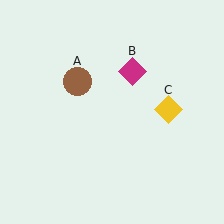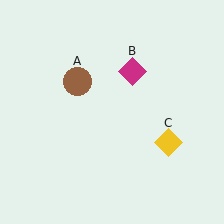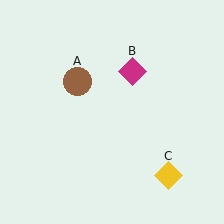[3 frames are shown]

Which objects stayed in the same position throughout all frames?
Brown circle (object A) and magenta diamond (object B) remained stationary.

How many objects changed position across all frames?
1 object changed position: yellow diamond (object C).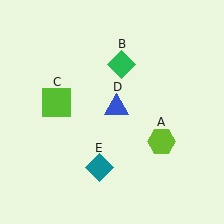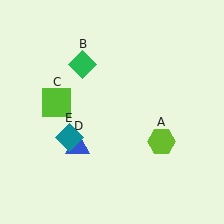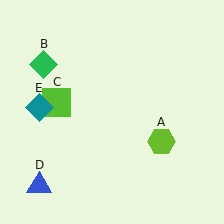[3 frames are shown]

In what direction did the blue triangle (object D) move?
The blue triangle (object D) moved down and to the left.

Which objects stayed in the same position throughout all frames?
Lime hexagon (object A) and lime square (object C) remained stationary.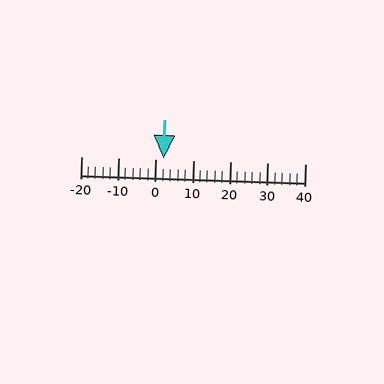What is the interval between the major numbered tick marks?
The major tick marks are spaced 10 units apart.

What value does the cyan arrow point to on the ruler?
The cyan arrow points to approximately 2.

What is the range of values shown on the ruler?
The ruler shows values from -20 to 40.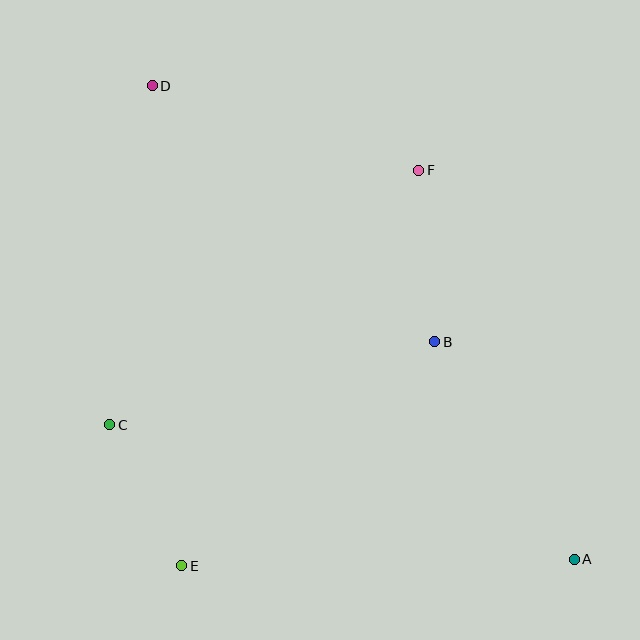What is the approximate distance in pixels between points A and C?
The distance between A and C is approximately 484 pixels.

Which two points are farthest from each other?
Points A and D are farthest from each other.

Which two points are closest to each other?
Points C and E are closest to each other.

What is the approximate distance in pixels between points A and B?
The distance between A and B is approximately 259 pixels.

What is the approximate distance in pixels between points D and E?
The distance between D and E is approximately 481 pixels.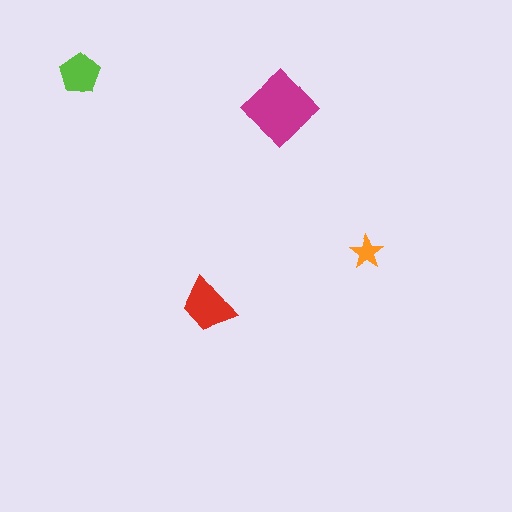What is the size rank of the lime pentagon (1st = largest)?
3rd.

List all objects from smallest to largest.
The orange star, the lime pentagon, the red trapezoid, the magenta diamond.